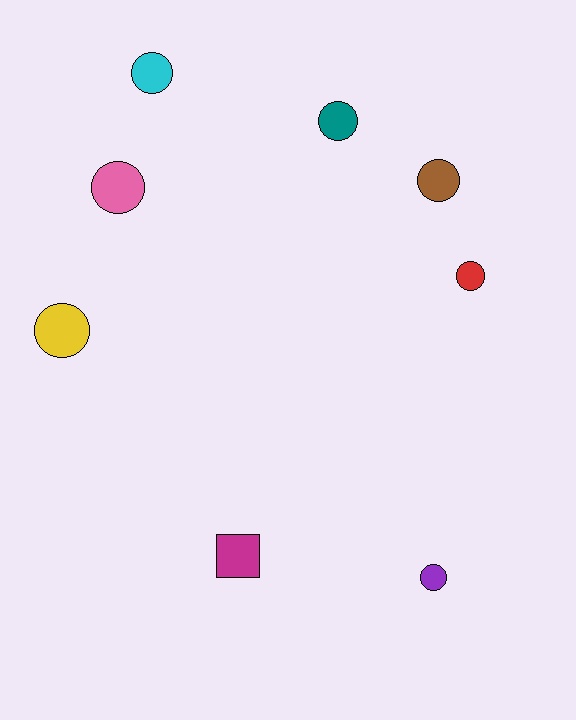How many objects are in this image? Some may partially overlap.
There are 8 objects.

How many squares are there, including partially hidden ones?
There is 1 square.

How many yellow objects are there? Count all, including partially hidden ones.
There is 1 yellow object.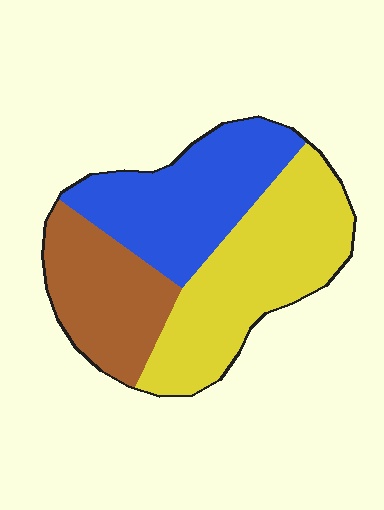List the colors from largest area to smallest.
From largest to smallest: yellow, blue, brown.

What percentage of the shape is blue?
Blue takes up between a quarter and a half of the shape.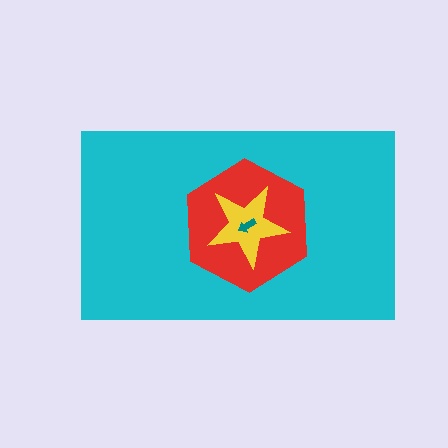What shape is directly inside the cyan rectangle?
The red hexagon.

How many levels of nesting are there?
4.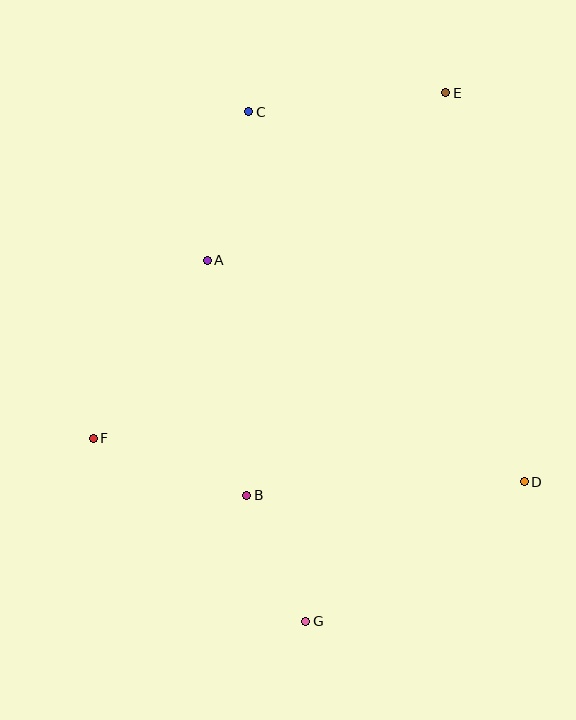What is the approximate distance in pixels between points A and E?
The distance between A and E is approximately 291 pixels.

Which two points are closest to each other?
Points B and G are closest to each other.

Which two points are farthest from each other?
Points E and G are farthest from each other.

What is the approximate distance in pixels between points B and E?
The distance between B and E is approximately 449 pixels.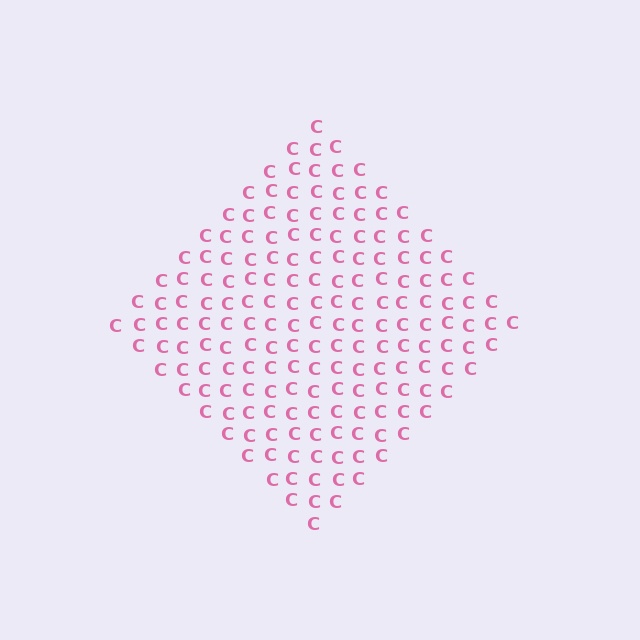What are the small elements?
The small elements are letter C's.